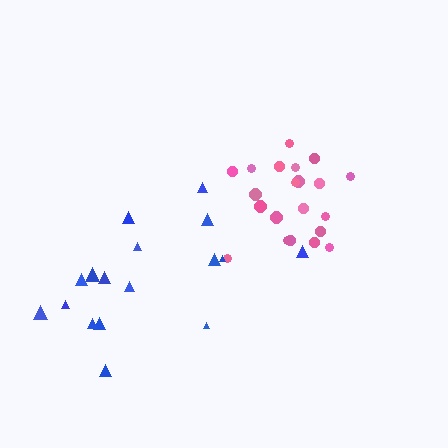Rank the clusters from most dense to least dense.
pink, blue.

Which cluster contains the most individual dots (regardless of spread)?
Pink (22).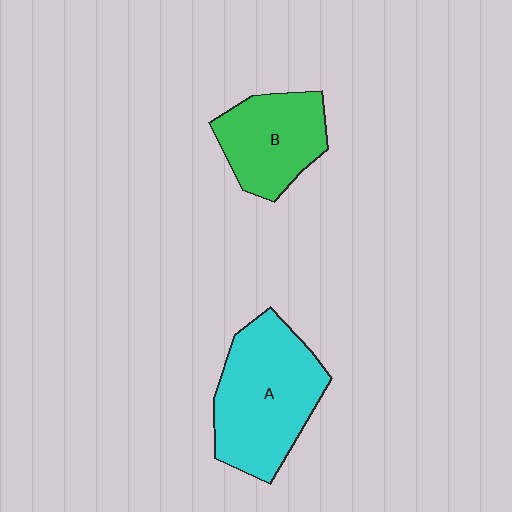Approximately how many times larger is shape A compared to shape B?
Approximately 1.5 times.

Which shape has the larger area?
Shape A (cyan).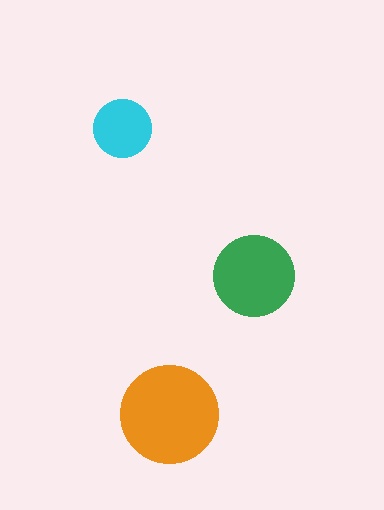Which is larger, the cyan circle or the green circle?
The green one.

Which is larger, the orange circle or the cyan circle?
The orange one.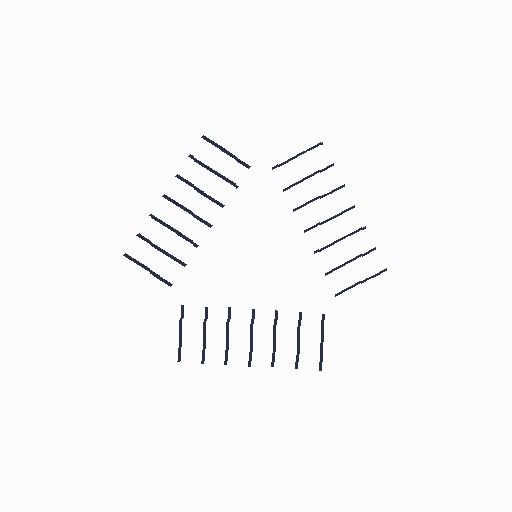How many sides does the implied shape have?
3 sides — the line-ends trace a triangle.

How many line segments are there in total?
21 — 7 along each of the 3 edges.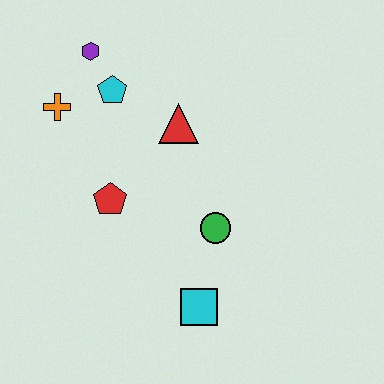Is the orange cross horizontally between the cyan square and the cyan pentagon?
No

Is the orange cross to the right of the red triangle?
No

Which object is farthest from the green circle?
The purple hexagon is farthest from the green circle.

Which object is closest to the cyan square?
The green circle is closest to the cyan square.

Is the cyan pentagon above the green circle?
Yes